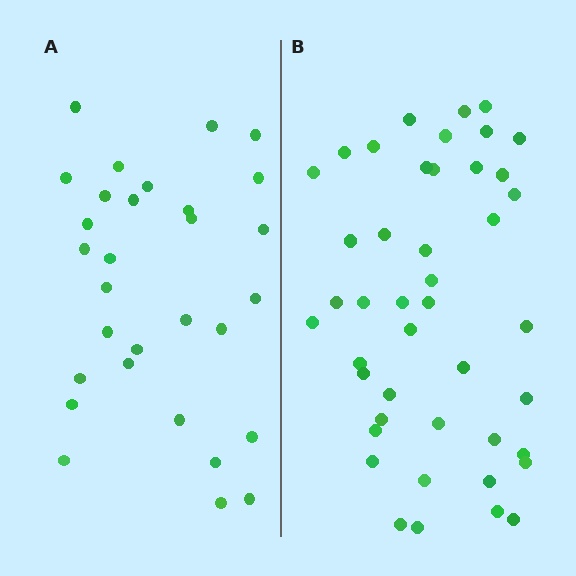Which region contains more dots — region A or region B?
Region B (the right region) has more dots.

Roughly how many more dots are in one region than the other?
Region B has approximately 15 more dots than region A.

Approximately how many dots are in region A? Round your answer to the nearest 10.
About 30 dots.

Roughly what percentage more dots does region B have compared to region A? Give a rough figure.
About 45% more.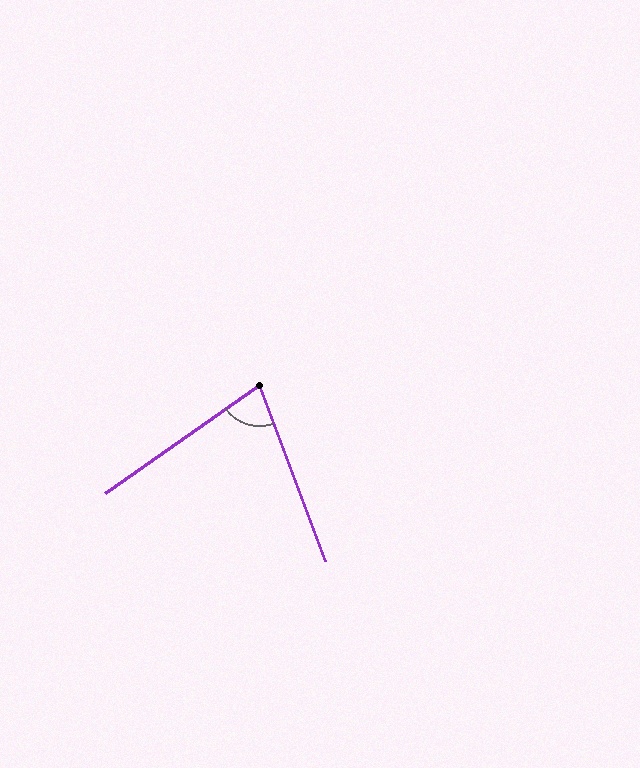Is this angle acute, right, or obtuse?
It is acute.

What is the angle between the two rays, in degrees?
Approximately 76 degrees.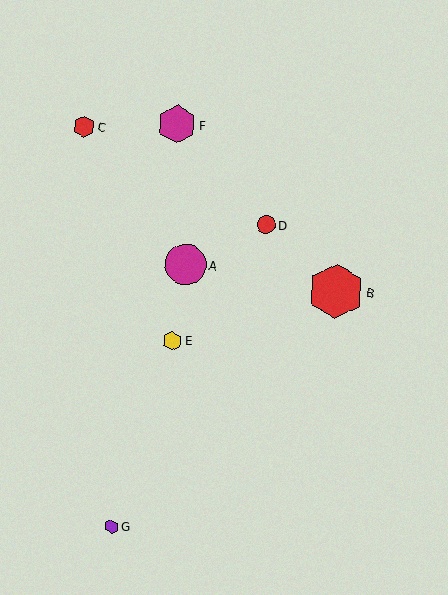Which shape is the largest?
The red hexagon (labeled B) is the largest.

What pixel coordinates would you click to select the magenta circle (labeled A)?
Click at (186, 265) to select the magenta circle A.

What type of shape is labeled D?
Shape D is a red circle.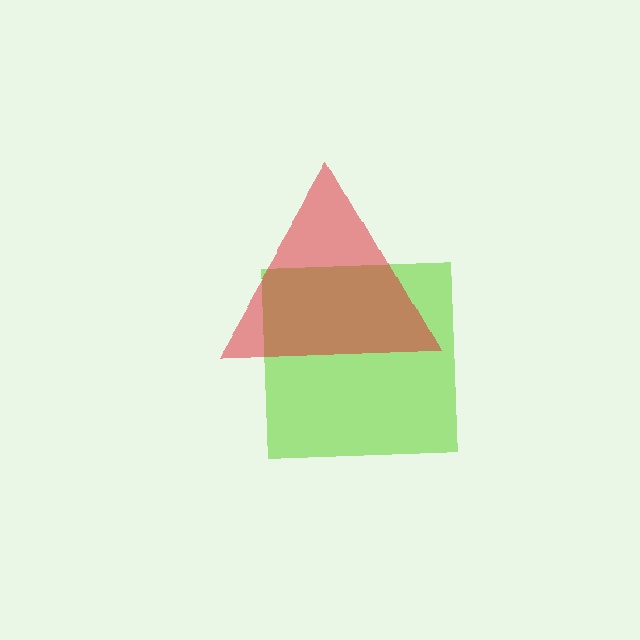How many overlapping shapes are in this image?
There are 2 overlapping shapes in the image.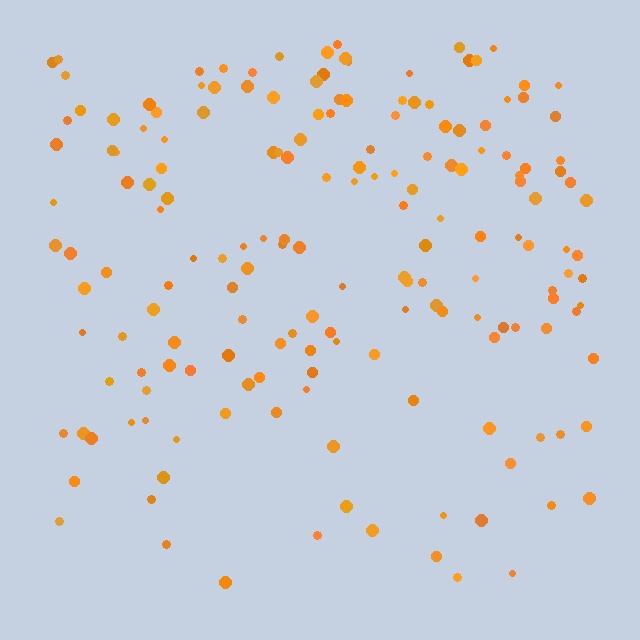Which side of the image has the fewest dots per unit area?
The bottom.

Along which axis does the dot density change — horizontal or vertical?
Vertical.